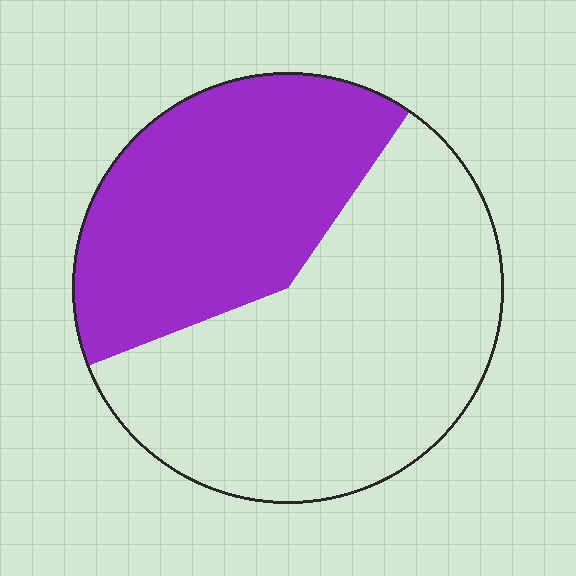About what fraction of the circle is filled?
About two fifths (2/5).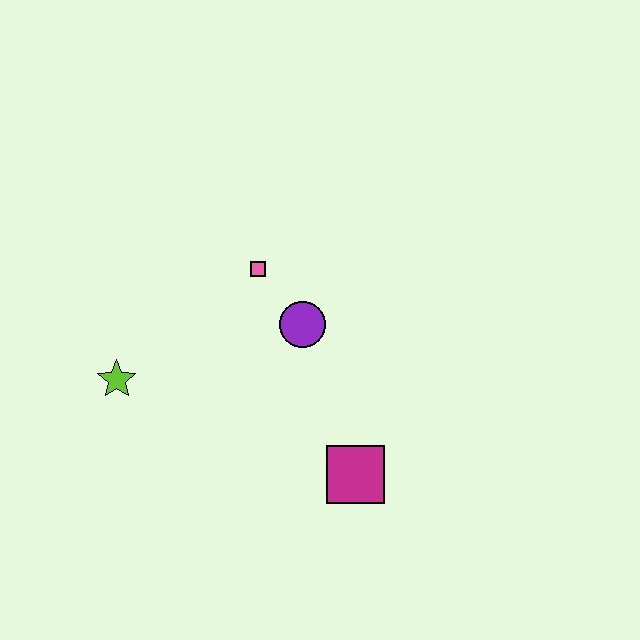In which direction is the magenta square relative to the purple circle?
The magenta square is below the purple circle.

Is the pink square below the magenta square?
No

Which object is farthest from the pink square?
The magenta square is farthest from the pink square.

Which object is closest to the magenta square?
The purple circle is closest to the magenta square.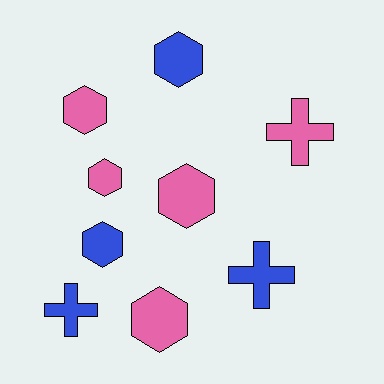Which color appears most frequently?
Pink, with 5 objects.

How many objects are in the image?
There are 9 objects.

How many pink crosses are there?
There is 1 pink cross.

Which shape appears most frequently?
Hexagon, with 6 objects.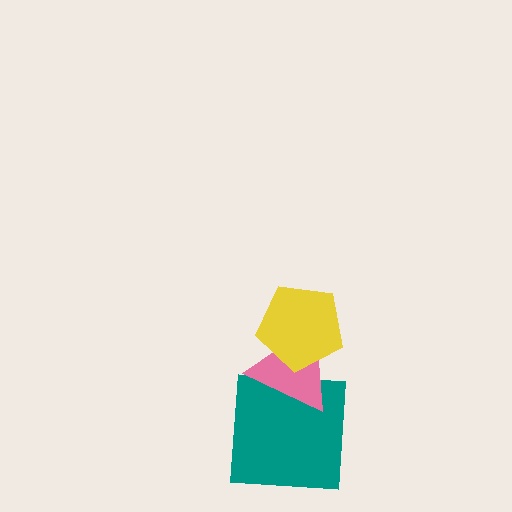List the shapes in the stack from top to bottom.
From top to bottom: the yellow pentagon, the pink triangle, the teal square.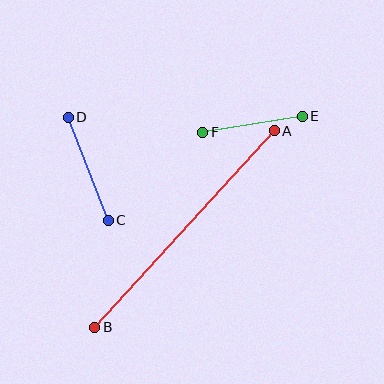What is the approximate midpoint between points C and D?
The midpoint is at approximately (88, 169) pixels.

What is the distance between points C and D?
The distance is approximately 111 pixels.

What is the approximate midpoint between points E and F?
The midpoint is at approximately (252, 124) pixels.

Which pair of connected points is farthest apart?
Points A and B are farthest apart.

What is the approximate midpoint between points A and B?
The midpoint is at approximately (184, 229) pixels.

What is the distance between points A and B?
The distance is approximately 266 pixels.